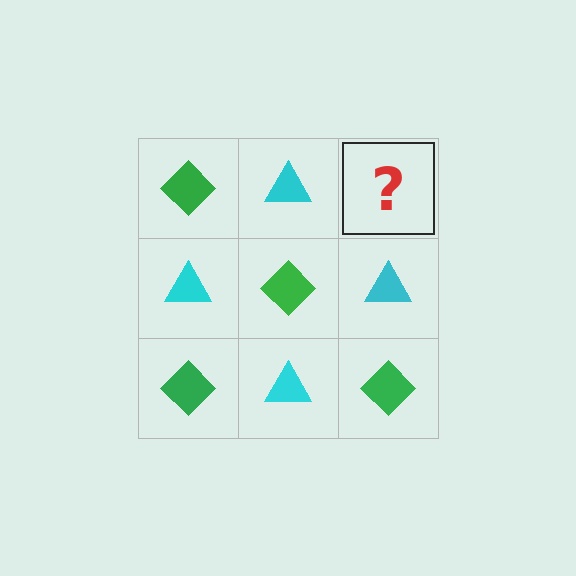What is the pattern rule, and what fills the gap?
The rule is that it alternates green diamond and cyan triangle in a checkerboard pattern. The gap should be filled with a green diamond.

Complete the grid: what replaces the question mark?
The question mark should be replaced with a green diamond.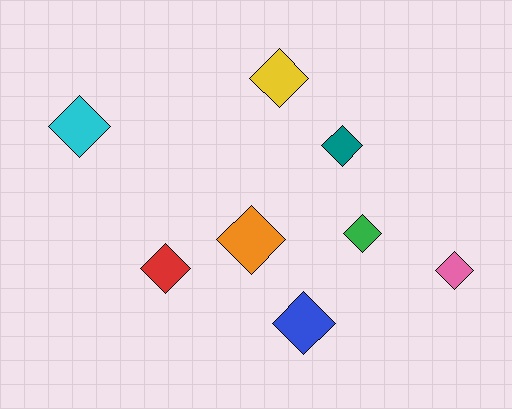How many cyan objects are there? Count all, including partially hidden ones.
There is 1 cyan object.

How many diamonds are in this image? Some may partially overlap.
There are 8 diamonds.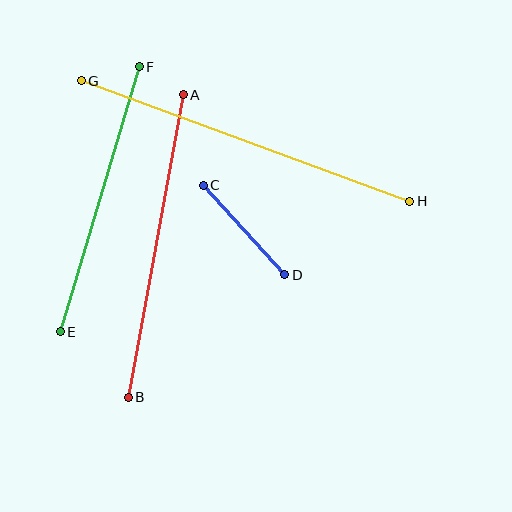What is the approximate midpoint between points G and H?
The midpoint is at approximately (245, 141) pixels.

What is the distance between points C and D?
The distance is approximately 121 pixels.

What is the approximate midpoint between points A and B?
The midpoint is at approximately (156, 246) pixels.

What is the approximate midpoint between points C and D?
The midpoint is at approximately (244, 230) pixels.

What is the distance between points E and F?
The distance is approximately 277 pixels.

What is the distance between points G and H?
The distance is approximately 350 pixels.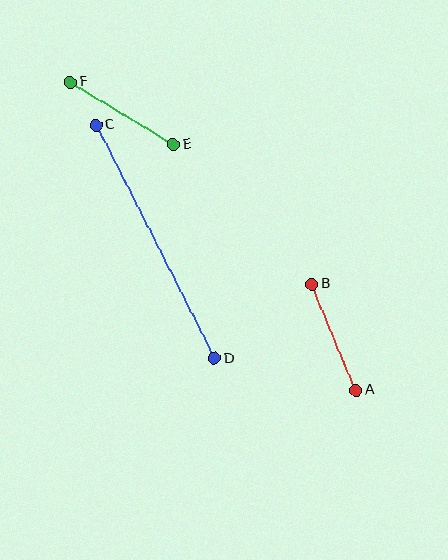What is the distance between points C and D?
The distance is approximately 262 pixels.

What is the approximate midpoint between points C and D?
The midpoint is at approximately (155, 242) pixels.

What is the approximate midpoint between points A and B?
The midpoint is at approximately (334, 337) pixels.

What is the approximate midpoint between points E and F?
The midpoint is at approximately (122, 113) pixels.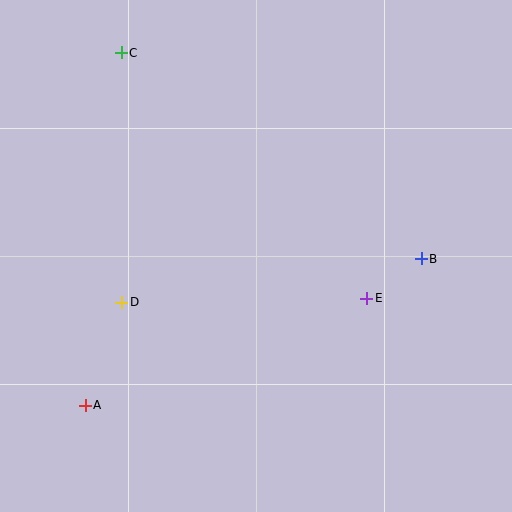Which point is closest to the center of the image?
Point E at (367, 298) is closest to the center.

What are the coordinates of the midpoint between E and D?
The midpoint between E and D is at (244, 300).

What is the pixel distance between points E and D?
The distance between E and D is 245 pixels.